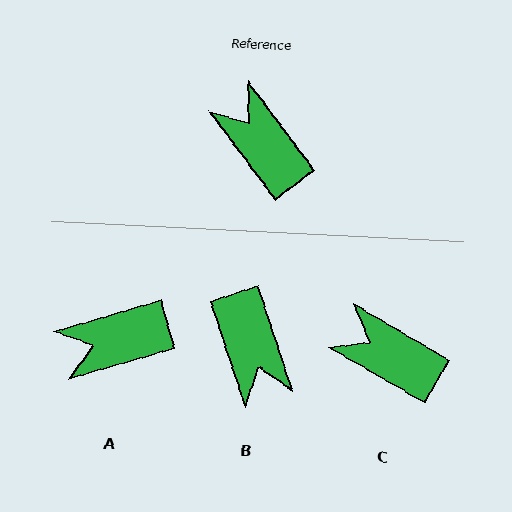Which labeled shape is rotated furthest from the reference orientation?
B, about 162 degrees away.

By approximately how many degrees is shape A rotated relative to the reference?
Approximately 69 degrees counter-clockwise.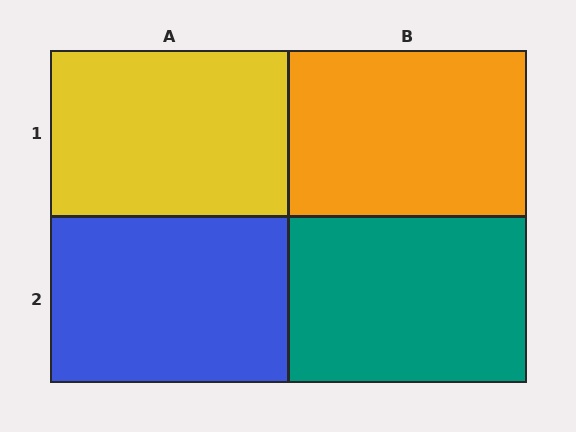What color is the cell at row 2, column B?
Teal.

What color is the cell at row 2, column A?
Blue.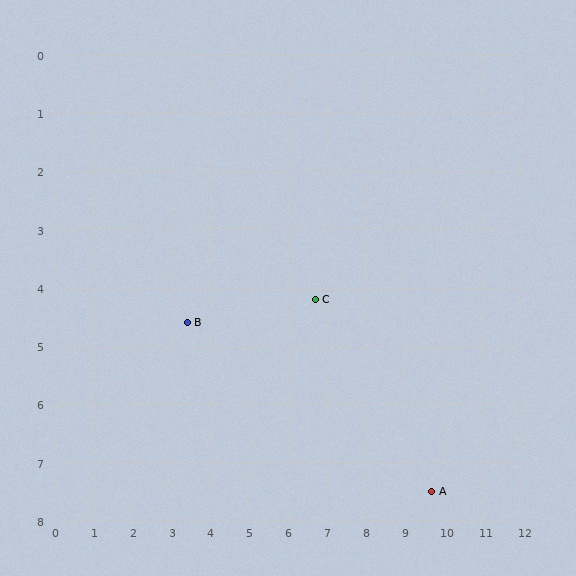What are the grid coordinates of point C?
Point C is at approximately (6.7, 4.2).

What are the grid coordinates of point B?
Point B is at approximately (3.4, 4.6).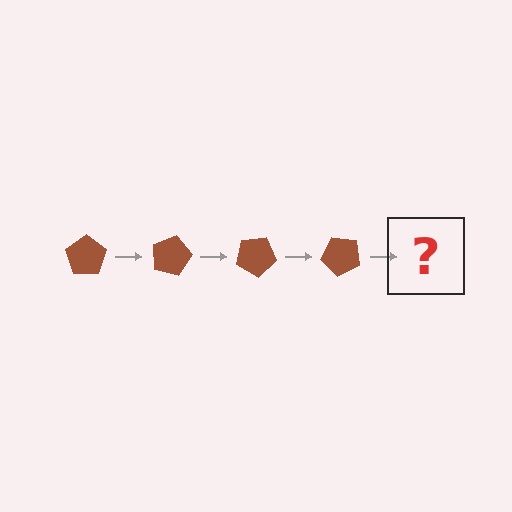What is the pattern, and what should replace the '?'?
The pattern is that the pentagon rotates 15 degrees each step. The '?' should be a brown pentagon rotated 60 degrees.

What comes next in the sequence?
The next element should be a brown pentagon rotated 60 degrees.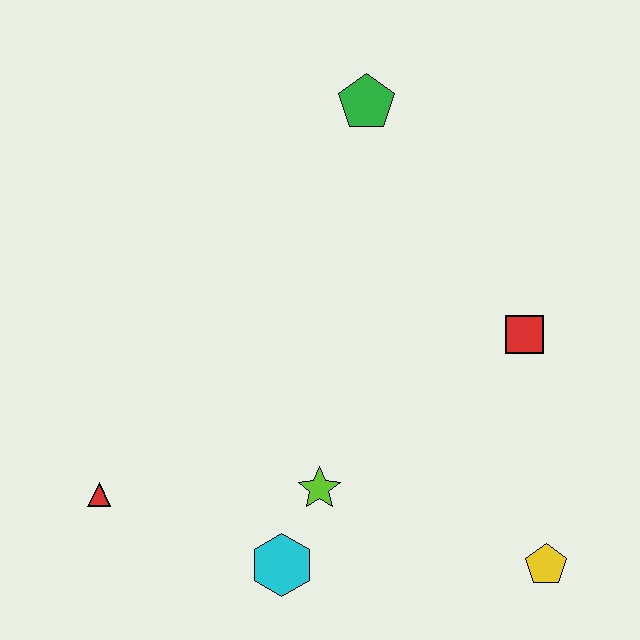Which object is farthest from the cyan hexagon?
The green pentagon is farthest from the cyan hexagon.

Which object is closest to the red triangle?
The cyan hexagon is closest to the red triangle.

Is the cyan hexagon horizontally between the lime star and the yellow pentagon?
No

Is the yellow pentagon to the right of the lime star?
Yes